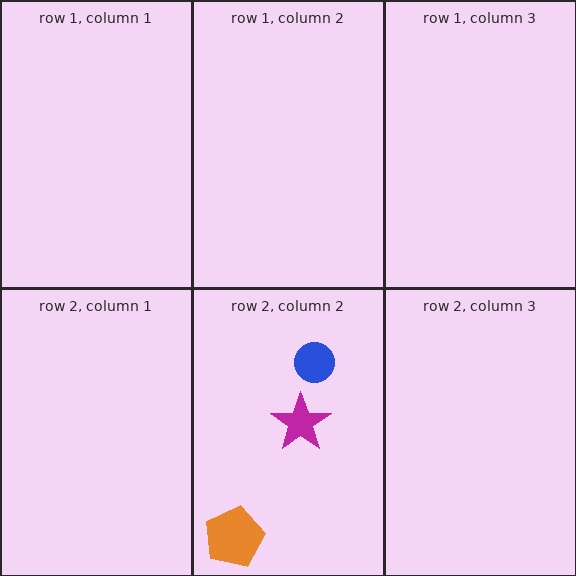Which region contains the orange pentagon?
The row 2, column 2 region.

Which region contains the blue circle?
The row 2, column 2 region.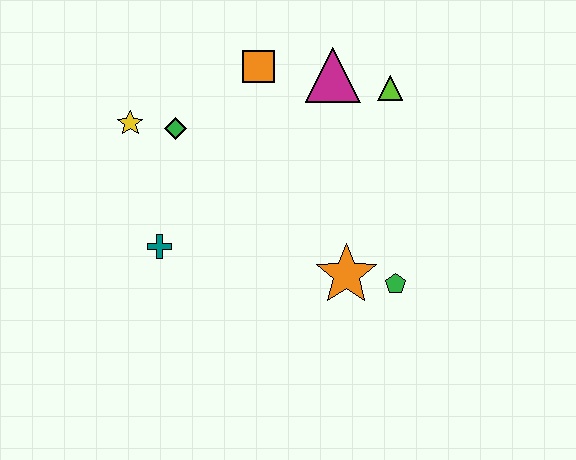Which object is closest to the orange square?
The magenta triangle is closest to the orange square.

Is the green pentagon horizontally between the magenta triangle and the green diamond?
No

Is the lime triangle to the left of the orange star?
No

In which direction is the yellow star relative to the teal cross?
The yellow star is above the teal cross.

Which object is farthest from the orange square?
The green pentagon is farthest from the orange square.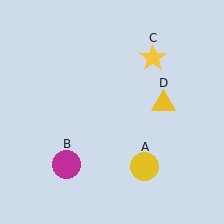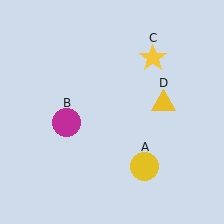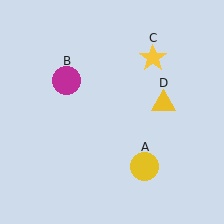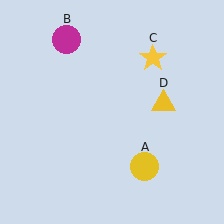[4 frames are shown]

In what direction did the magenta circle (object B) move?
The magenta circle (object B) moved up.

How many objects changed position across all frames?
1 object changed position: magenta circle (object B).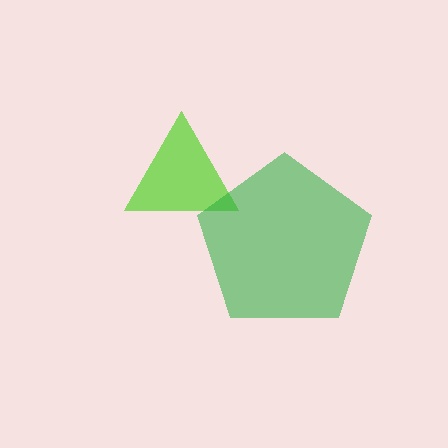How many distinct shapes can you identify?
There are 2 distinct shapes: a lime triangle, a green pentagon.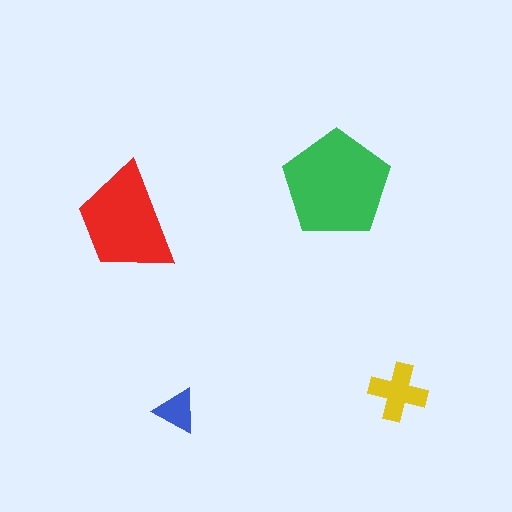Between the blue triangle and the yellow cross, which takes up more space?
The yellow cross.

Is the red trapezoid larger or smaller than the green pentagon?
Smaller.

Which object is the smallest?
The blue triangle.